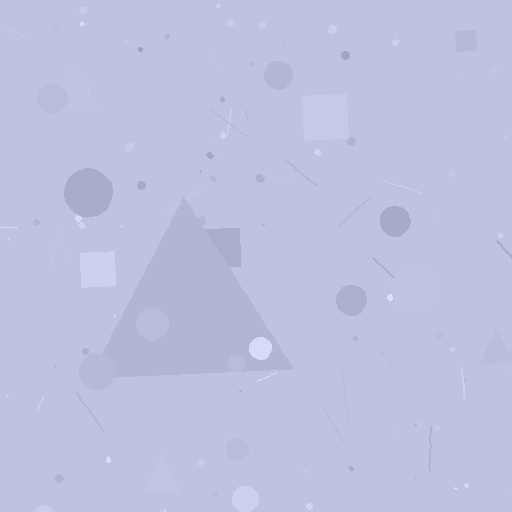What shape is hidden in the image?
A triangle is hidden in the image.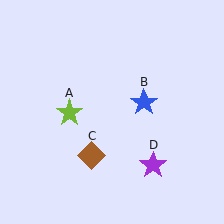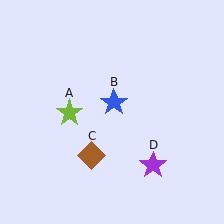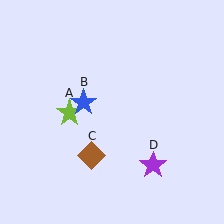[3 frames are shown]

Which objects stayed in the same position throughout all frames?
Lime star (object A) and brown diamond (object C) and purple star (object D) remained stationary.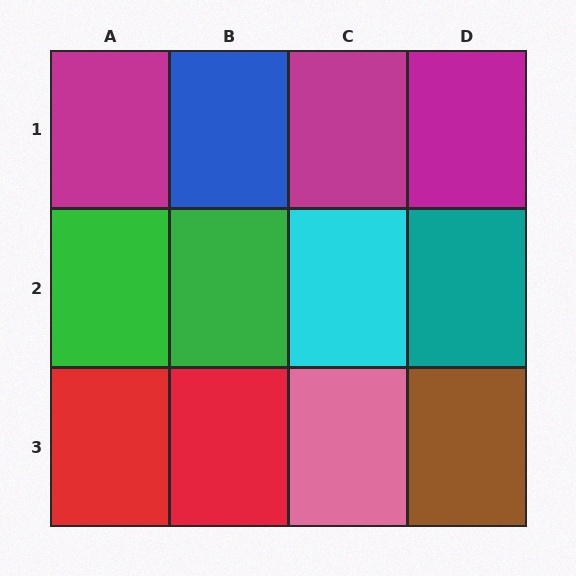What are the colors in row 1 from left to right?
Magenta, blue, magenta, magenta.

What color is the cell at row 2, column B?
Green.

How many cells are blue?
1 cell is blue.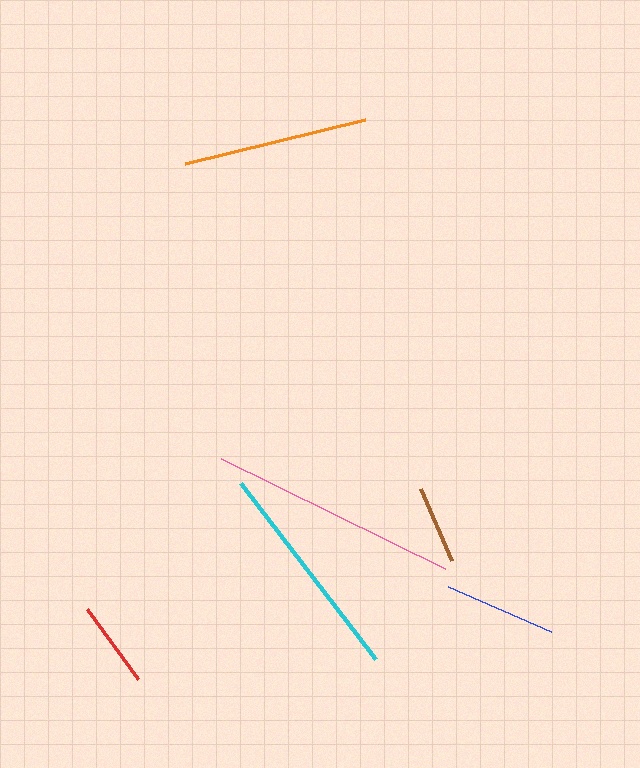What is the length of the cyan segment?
The cyan segment is approximately 221 pixels long.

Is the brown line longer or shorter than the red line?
The red line is longer than the brown line.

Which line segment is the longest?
The pink line is the longest at approximately 249 pixels.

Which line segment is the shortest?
The brown line is the shortest at approximately 78 pixels.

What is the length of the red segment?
The red segment is approximately 87 pixels long.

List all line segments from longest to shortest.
From longest to shortest: pink, cyan, orange, blue, red, brown.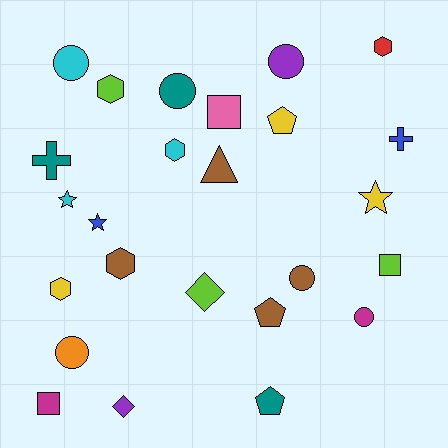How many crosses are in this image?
There are 2 crosses.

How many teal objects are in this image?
There are 3 teal objects.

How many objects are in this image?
There are 25 objects.